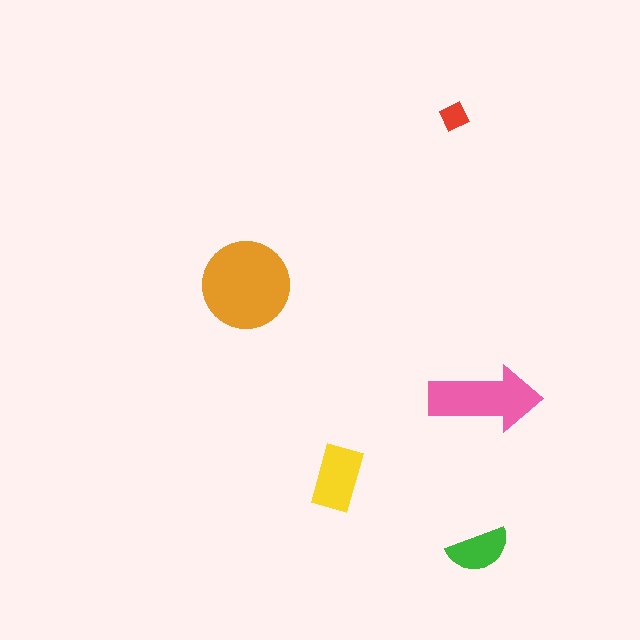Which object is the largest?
The orange circle.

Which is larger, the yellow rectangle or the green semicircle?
The yellow rectangle.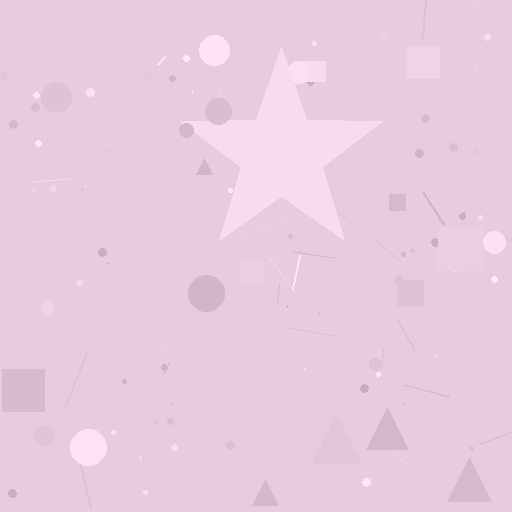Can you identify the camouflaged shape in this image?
The camouflaged shape is a star.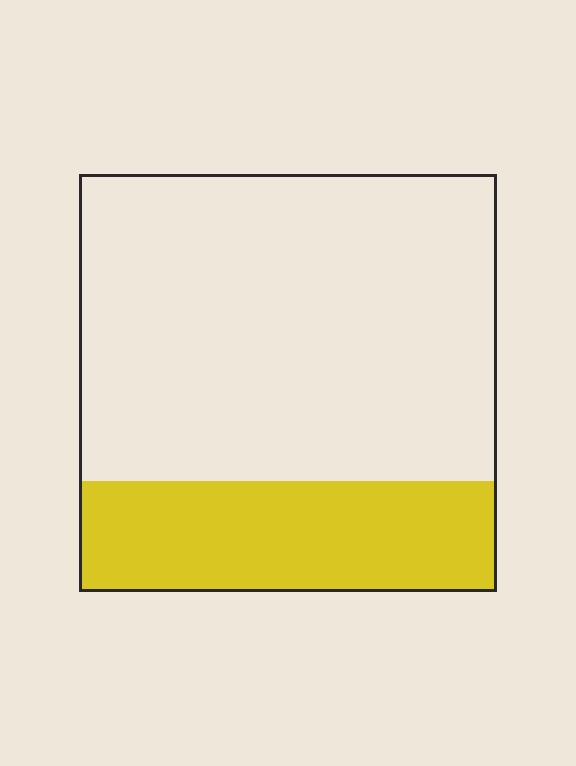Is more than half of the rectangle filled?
No.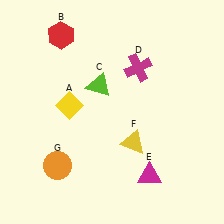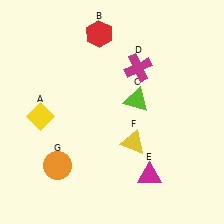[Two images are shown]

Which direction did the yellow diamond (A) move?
The yellow diamond (A) moved left.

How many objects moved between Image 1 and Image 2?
3 objects moved between the two images.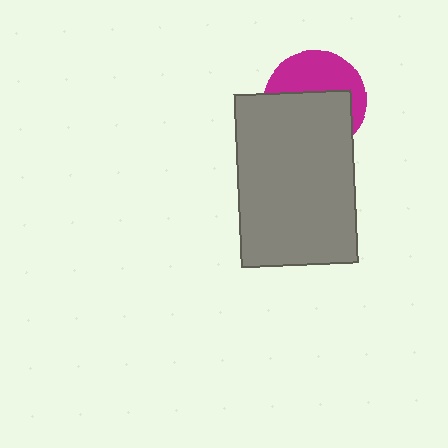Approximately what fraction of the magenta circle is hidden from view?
Roughly 56% of the magenta circle is hidden behind the gray rectangle.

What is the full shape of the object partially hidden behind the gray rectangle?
The partially hidden object is a magenta circle.